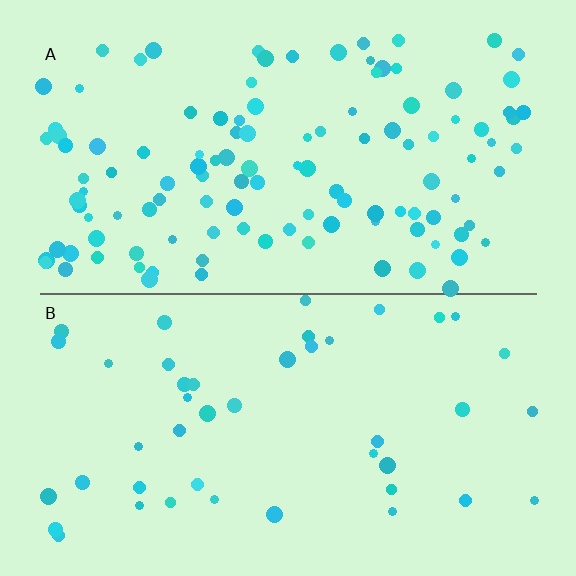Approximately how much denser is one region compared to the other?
Approximately 2.6× — region A over region B.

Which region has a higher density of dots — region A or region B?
A (the top).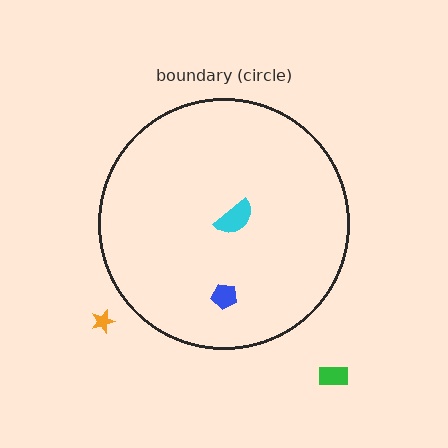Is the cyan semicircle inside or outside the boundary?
Inside.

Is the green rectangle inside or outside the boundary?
Outside.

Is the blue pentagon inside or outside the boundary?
Inside.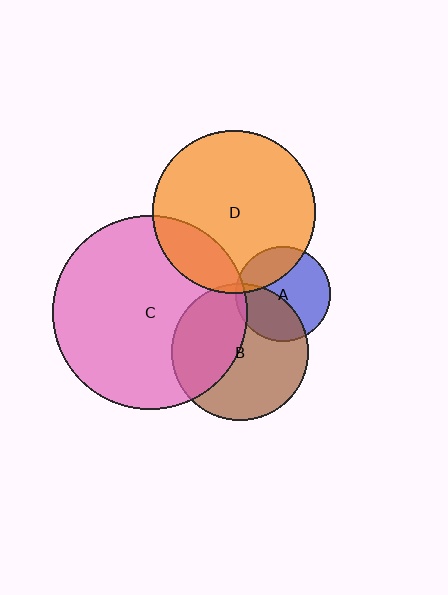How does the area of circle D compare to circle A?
Approximately 3.0 times.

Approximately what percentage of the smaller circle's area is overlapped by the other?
Approximately 5%.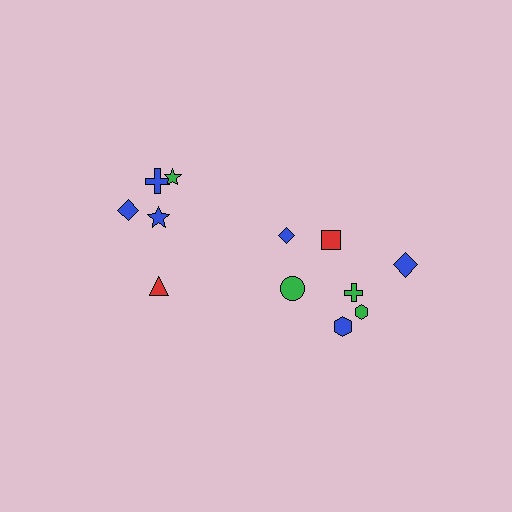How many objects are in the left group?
There are 5 objects.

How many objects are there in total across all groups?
There are 12 objects.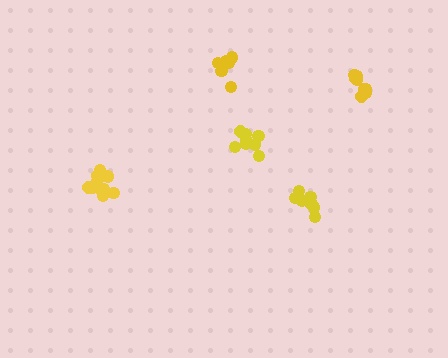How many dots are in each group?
Group 1: 8 dots, Group 2: 8 dots, Group 3: 8 dots, Group 4: 8 dots, Group 5: 13 dots (45 total).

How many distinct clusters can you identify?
There are 5 distinct clusters.